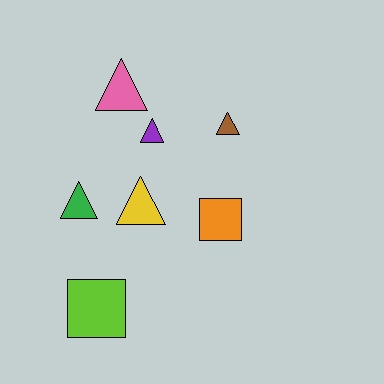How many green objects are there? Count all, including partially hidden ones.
There is 1 green object.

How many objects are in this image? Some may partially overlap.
There are 7 objects.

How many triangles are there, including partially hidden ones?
There are 5 triangles.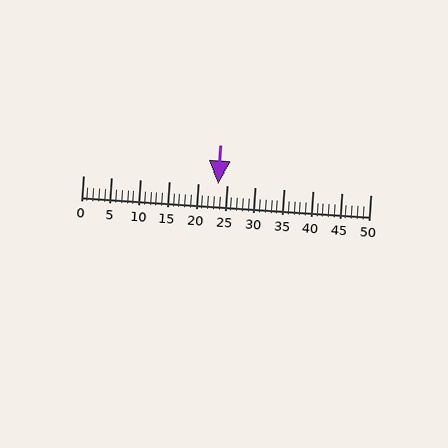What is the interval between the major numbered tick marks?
The major tick marks are spaced 5 units apart.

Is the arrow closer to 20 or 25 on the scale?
The arrow is closer to 25.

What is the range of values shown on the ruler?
The ruler shows values from 0 to 50.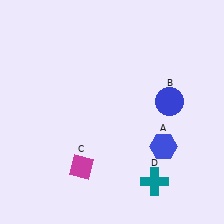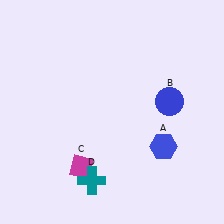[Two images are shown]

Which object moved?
The teal cross (D) moved left.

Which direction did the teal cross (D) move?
The teal cross (D) moved left.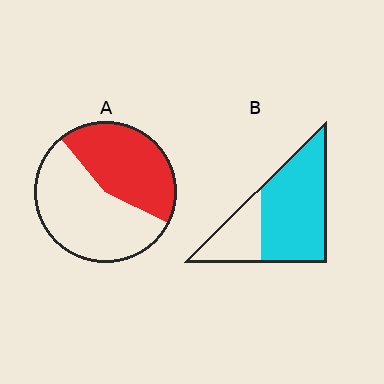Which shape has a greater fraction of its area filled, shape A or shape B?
Shape B.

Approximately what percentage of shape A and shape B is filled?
A is approximately 45% and B is approximately 70%.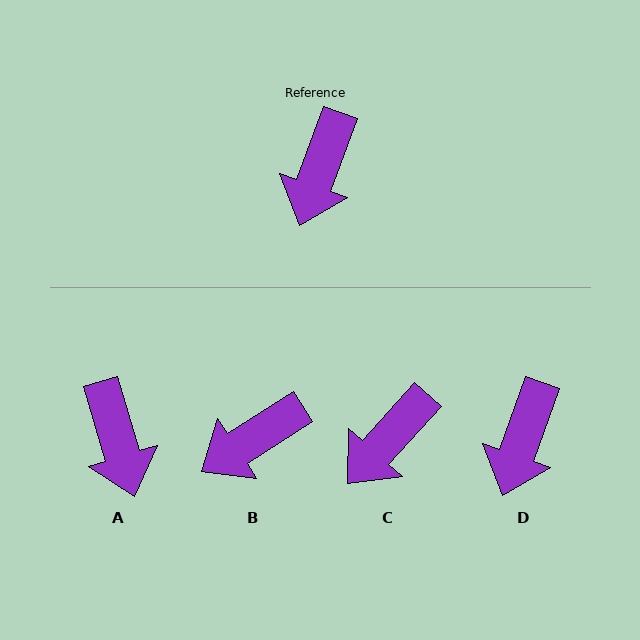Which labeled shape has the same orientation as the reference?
D.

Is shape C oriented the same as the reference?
No, it is off by about 22 degrees.